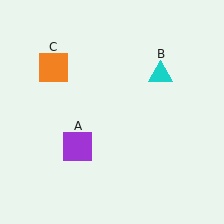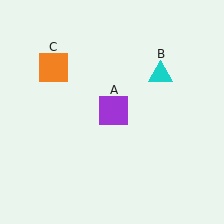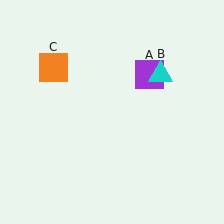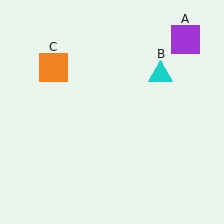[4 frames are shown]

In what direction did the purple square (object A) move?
The purple square (object A) moved up and to the right.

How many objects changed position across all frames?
1 object changed position: purple square (object A).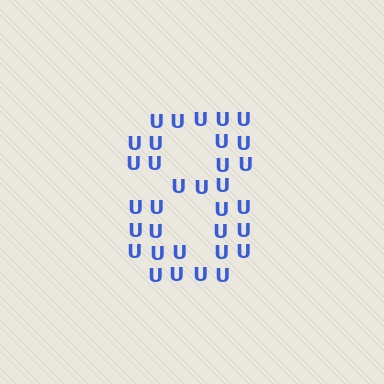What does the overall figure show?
The overall figure shows the digit 8.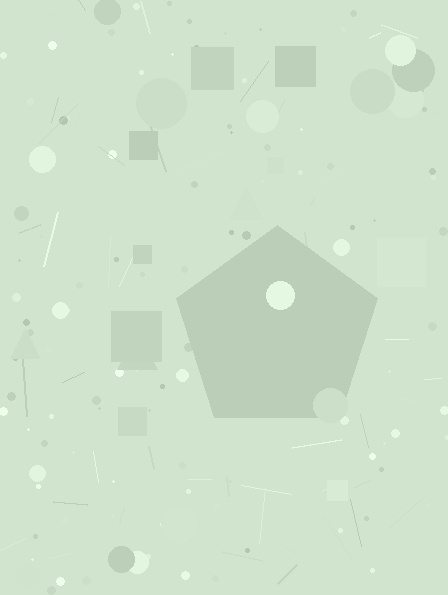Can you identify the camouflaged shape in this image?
The camouflaged shape is a pentagon.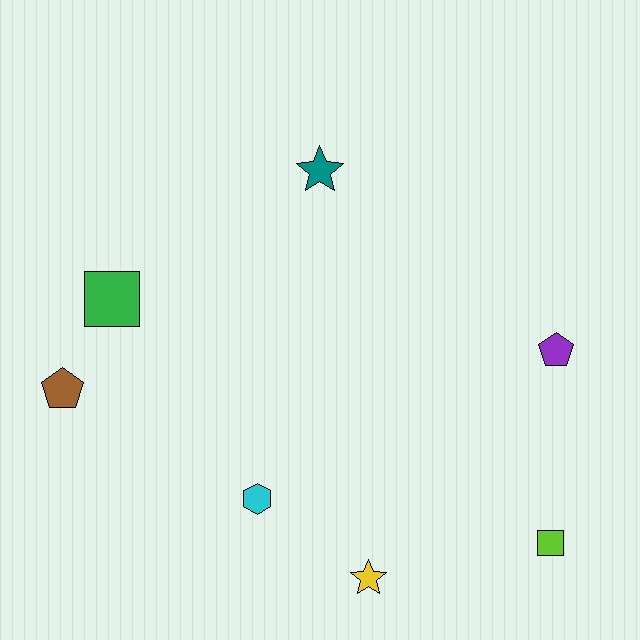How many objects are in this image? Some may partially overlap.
There are 7 objects.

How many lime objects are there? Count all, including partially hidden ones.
There is 1 lime object.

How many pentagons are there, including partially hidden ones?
There are 2 pentagons.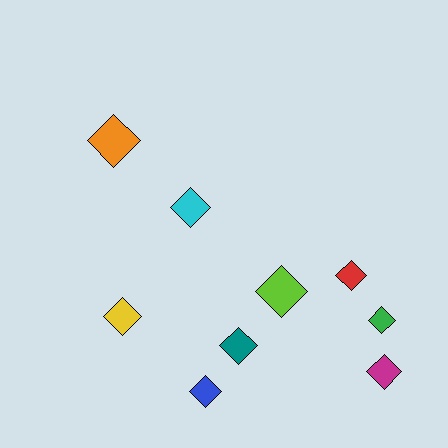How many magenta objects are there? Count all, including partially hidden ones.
There is 1 magenta object.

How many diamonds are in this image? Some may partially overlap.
There are 9 diamonds.